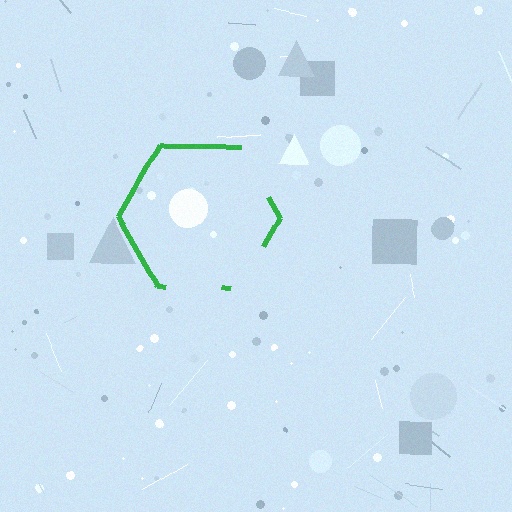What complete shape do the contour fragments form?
The contour fragments form a hexagon.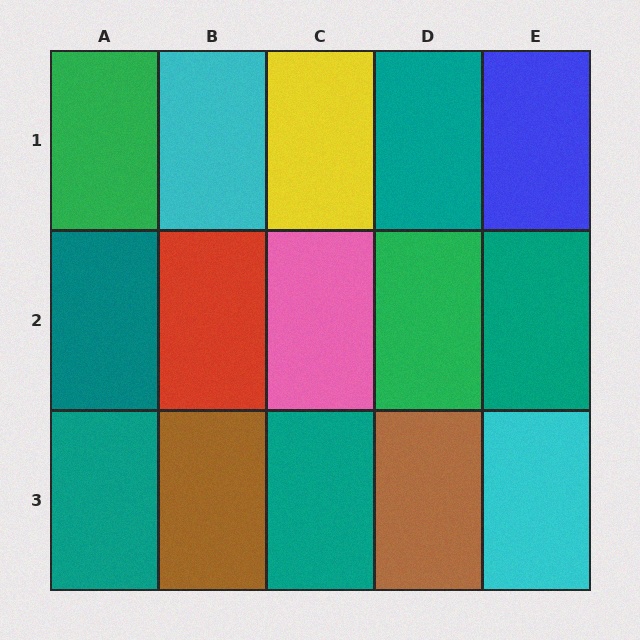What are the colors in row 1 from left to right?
Green, cyan, yellow, teal, blue.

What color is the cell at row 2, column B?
Red.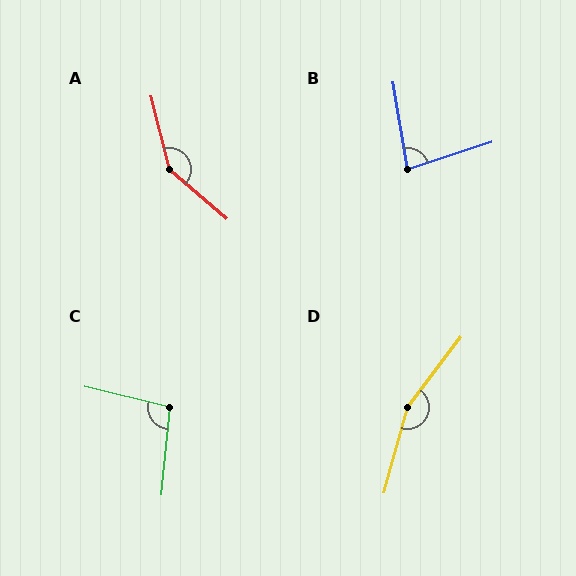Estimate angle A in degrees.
Approximately 145 degrees.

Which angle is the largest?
D, at approximately 159 degrees.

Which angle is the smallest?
B, at approximately 82 degrees.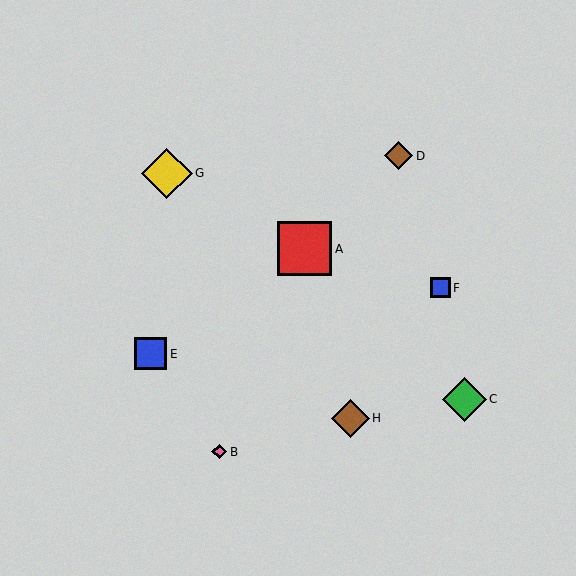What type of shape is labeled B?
Shape B is a pink diamond.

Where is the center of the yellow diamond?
The center of the yellow diamond is at (167, 173).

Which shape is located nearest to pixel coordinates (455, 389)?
The green diamond (labeled C) at (464, 400) is nearest to that location.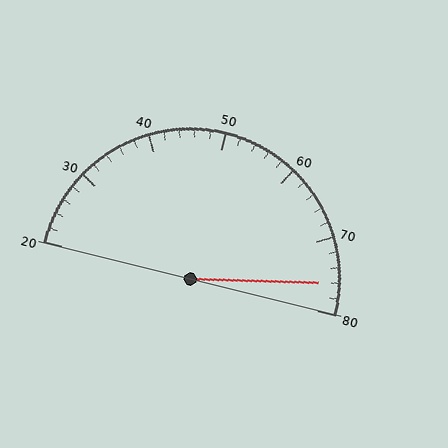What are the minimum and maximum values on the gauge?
The gauge ranges from 20 to 80.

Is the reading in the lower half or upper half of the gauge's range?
The reading is in the upper half of the range (20 to 80).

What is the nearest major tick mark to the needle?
The nearest major tick mark is 80.